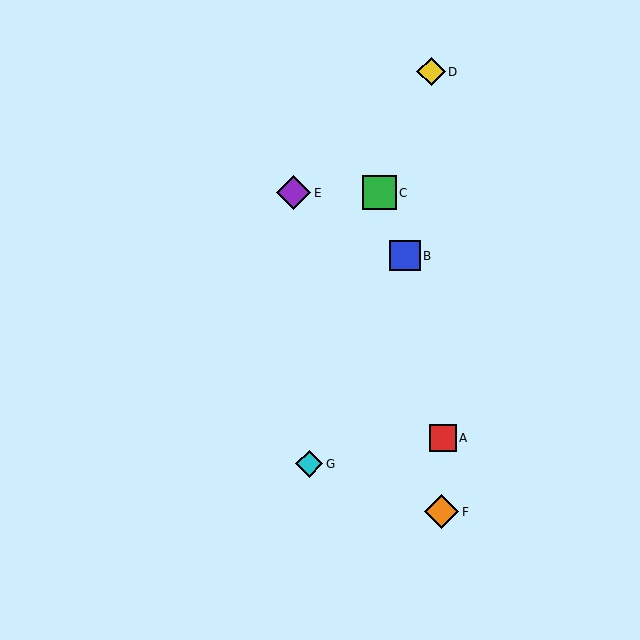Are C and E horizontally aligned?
Yes, both are at y≈193.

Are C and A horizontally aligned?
No, C is at y≈193 and A is at y≈438.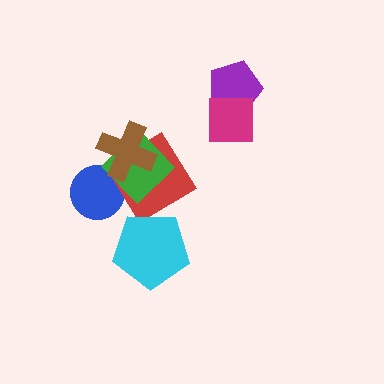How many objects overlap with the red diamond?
2 objects overlap with the red diamond.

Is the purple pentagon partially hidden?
Yes, it is partially covered by another shape.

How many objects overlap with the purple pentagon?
1 object overlaps with the purple pentagon.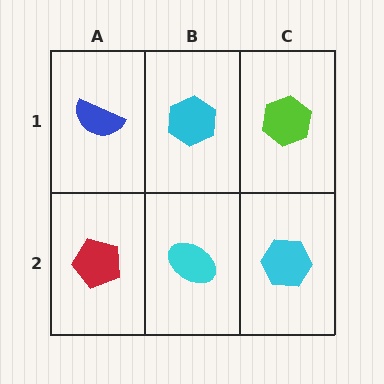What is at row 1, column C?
A lime hexagon.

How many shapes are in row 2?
3 shapes.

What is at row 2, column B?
A cyan ellipse.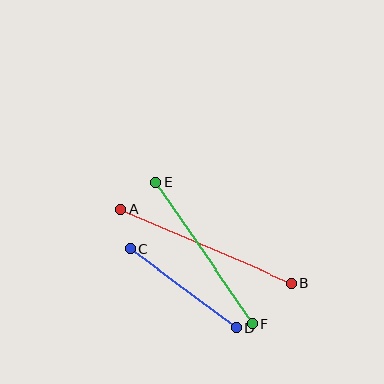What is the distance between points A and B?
The distance is approximately 186 pixels.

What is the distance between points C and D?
The distance is approximately 133 pixels.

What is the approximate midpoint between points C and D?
The midpoint is at approximately (183, 288) pixels.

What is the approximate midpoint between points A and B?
The midpoint is at approximately (206, 246) pixels.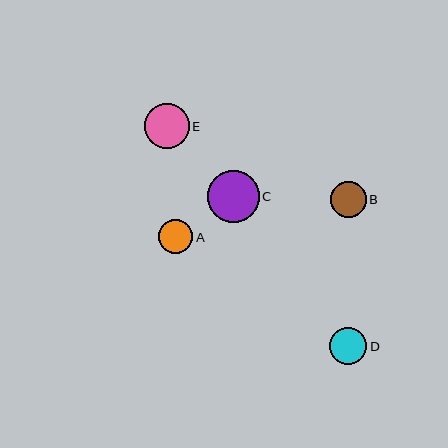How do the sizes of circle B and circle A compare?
Circle B and circle A are approximately the same size.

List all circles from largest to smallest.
From largest to smallest: C, E, D, B, A.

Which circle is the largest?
Circle C is the largest with a size of approximately 52 pixels.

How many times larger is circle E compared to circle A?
Circle E is approximately 1.3 times the size of circle A.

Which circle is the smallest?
Circle A is the smallest with a size of approximately 35 pixels.